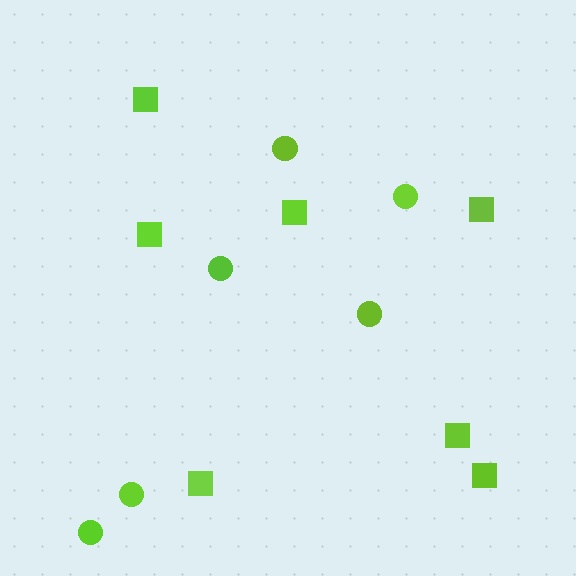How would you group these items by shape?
There are 2 groups: one group of circles (6) and one group of squares (7).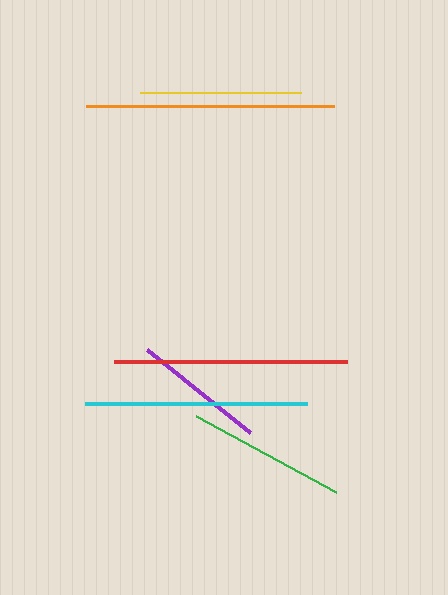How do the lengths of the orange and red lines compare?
The orange and red lines are approximately the same length.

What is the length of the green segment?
The green segment is approximately 159 pixels long.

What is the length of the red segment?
The red segment is approximately 233 pixels long.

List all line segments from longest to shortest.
From longest to shortest: orange, red, cyan, yellow, green, purple.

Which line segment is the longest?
The orange line is the longest at approximately 247 pixels.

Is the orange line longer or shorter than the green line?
The orange line is longer than the green line.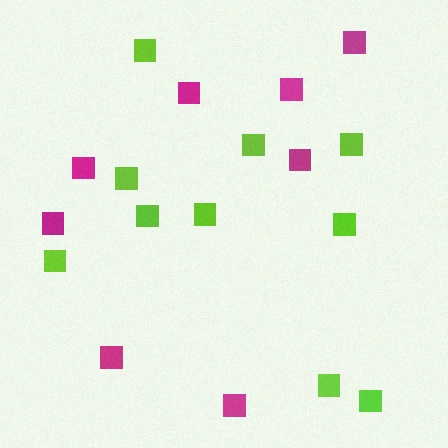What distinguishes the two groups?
There are 2 groups: one group of lime squares (10) and one group of magenta squares (8).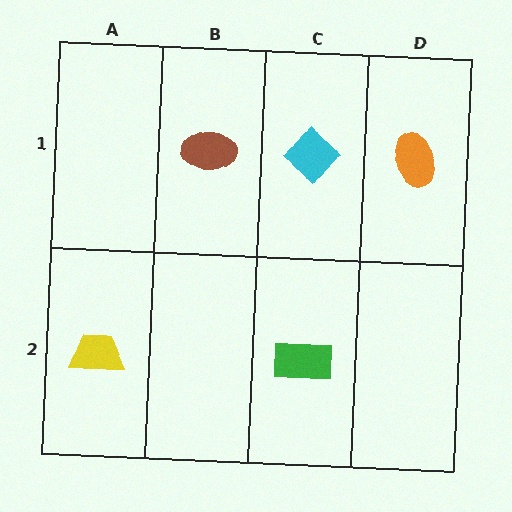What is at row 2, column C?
A green rectangle.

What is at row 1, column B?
A brown ellipse.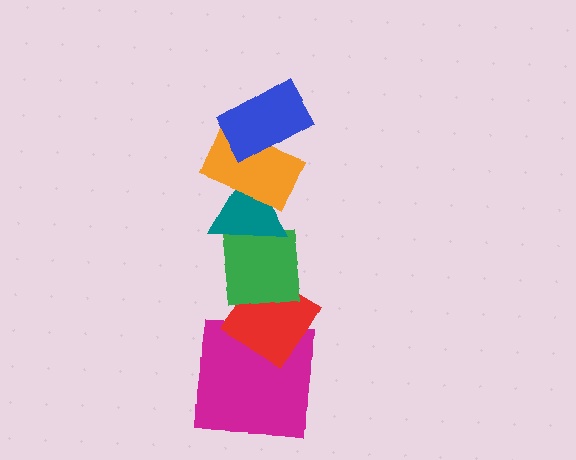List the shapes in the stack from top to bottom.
From top to bottom: the blue rectangle, the orange rectangle, the teal triangle, the green square, the red diamond, the magenta square.